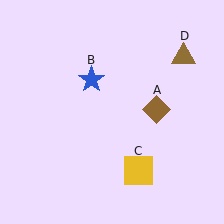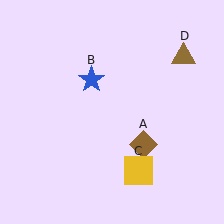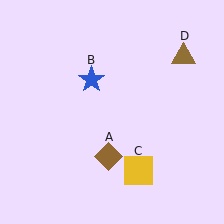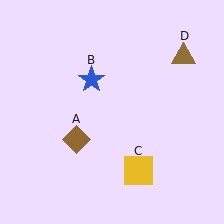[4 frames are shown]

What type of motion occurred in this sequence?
The brown diamond (object A) rotated clockwise around the center of the scene.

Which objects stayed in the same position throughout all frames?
Blue star (object B) and yellow square (object C) and brown triangle (object D) remained stationary.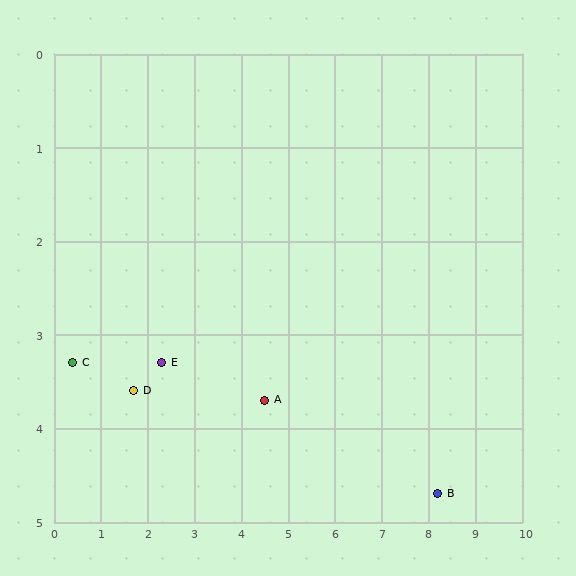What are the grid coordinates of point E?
Point E is at approximately (2.3, 3.3).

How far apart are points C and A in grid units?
Points C and A are about 4.1 grid units apart.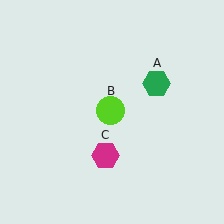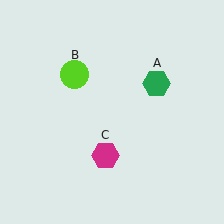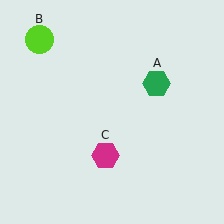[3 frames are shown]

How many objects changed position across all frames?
1 object changed position: lime circle (object B).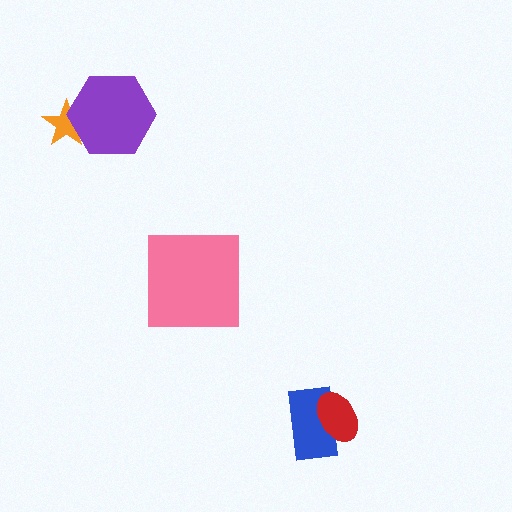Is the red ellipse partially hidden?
No, no other shape covers it.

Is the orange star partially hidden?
Yes, it is partially covered by another shape.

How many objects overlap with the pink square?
0 objects overlap with the pink square.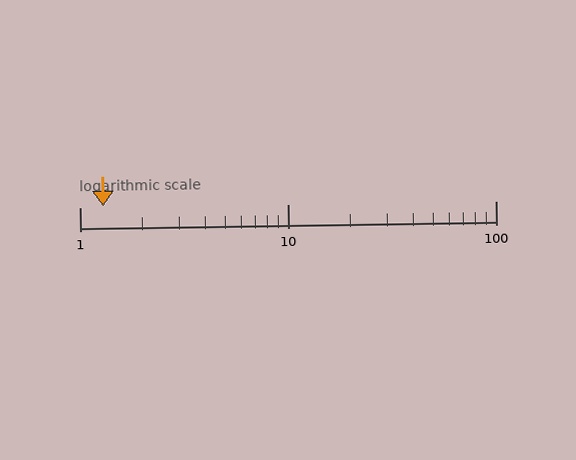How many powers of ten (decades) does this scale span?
The scale spans 2 decades, from 1 to 100.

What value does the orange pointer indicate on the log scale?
The pointer indicates approximately 1.3.